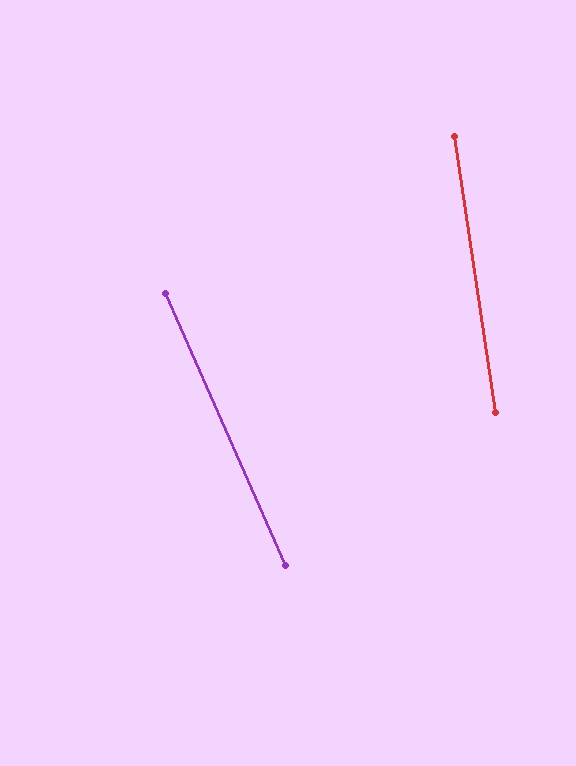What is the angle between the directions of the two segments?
Approximately 15 degrees.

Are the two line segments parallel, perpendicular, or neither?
Neither parallel nor perpendicular — they differ by about 15°.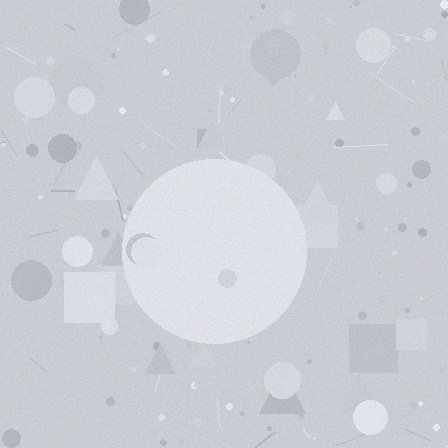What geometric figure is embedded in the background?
A circle is embedded in the background.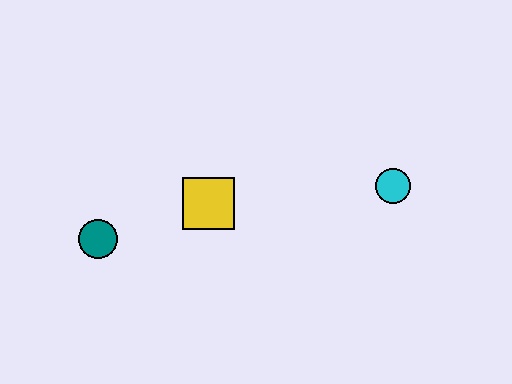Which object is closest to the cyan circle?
The yellow square is closest to the cyan circle.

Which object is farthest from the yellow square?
The cyan circle is farthest from the yellow square.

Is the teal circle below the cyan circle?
Yes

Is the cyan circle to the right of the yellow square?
Yes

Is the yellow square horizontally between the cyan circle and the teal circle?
Yes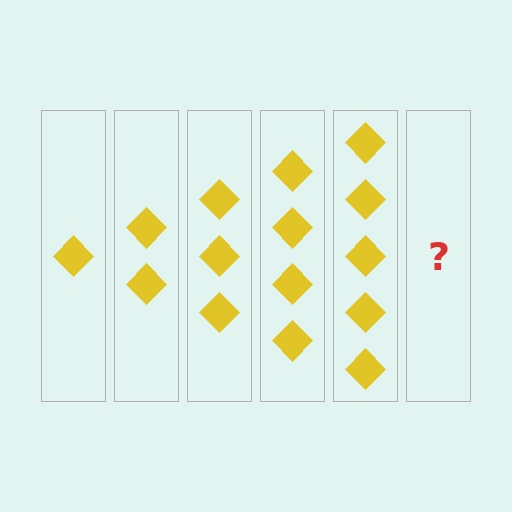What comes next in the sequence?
The next element should be 6 diamonds.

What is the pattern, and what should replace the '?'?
The pattern is that each step adds one more diamond. The '?' should be 6 diamonds.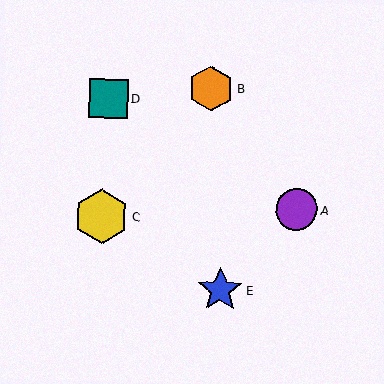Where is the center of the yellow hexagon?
The center of the yellow hexagon is at (102, 217).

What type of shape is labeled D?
Shape D is a teal square.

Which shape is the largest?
The yellow hexagon (labeled C) is the largest.